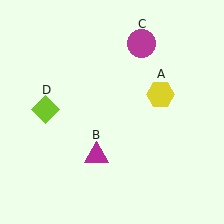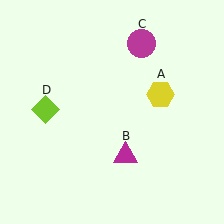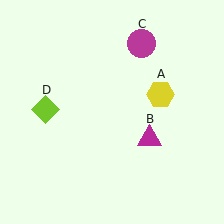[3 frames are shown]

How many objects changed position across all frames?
1 object changed position: magenta triangle (object B).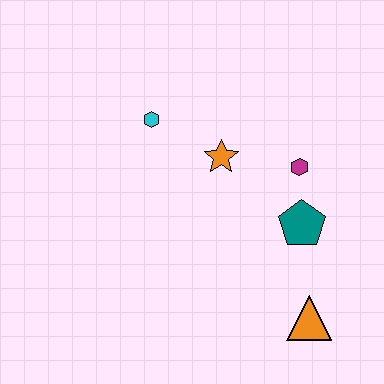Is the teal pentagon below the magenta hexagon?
Yes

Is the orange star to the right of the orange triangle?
No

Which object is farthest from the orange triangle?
The cyan hexagon is farthest from the orange triangle.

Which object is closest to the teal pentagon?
The magenta hexagon is closest to the teal pentagon.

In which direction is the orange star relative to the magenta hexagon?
The orange star is to the left of the magenta hexagon.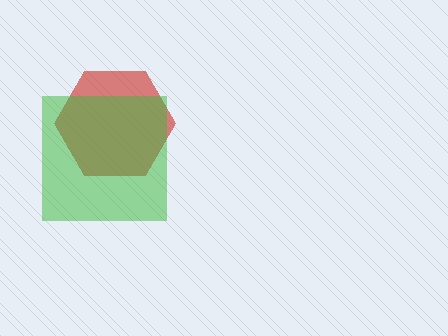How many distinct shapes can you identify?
There are 2 distinct shapes: a red hexagon, a green square.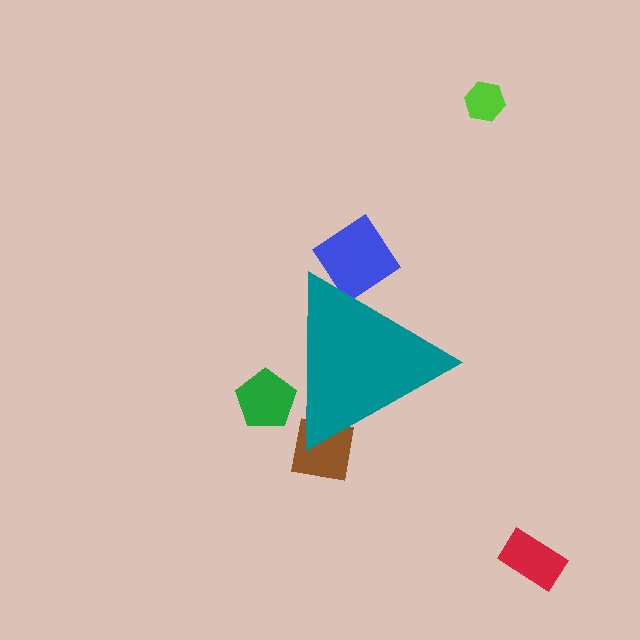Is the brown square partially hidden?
Yes, the brown square is partially hidden behind the teal triangle.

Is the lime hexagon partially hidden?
No, the lime hexagon is fully visible.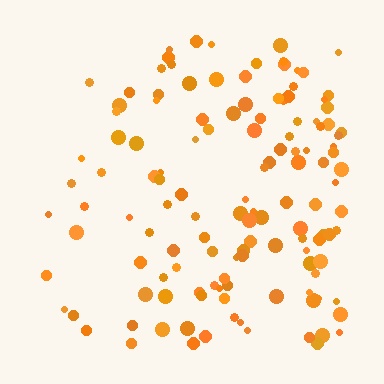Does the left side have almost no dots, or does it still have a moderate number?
Still a moderate number, just noticeably fewer than the right.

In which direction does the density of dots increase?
From left to right, with the right side densest.